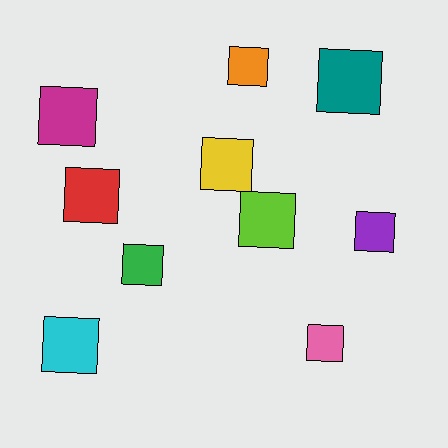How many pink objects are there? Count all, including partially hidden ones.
There is 1 pink object.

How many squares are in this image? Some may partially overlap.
There are 10 squares.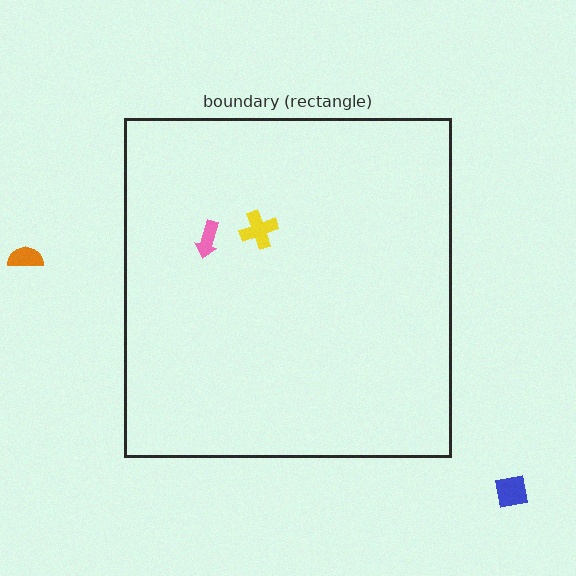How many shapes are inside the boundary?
2 inside, 2 outside.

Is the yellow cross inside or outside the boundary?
Inside.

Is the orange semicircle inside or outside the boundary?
Outside.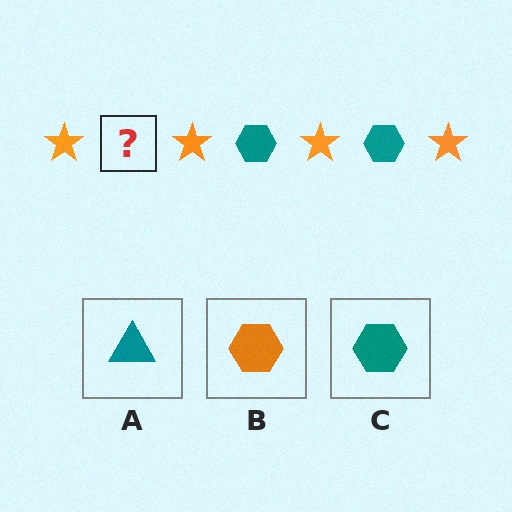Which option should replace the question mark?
Option C.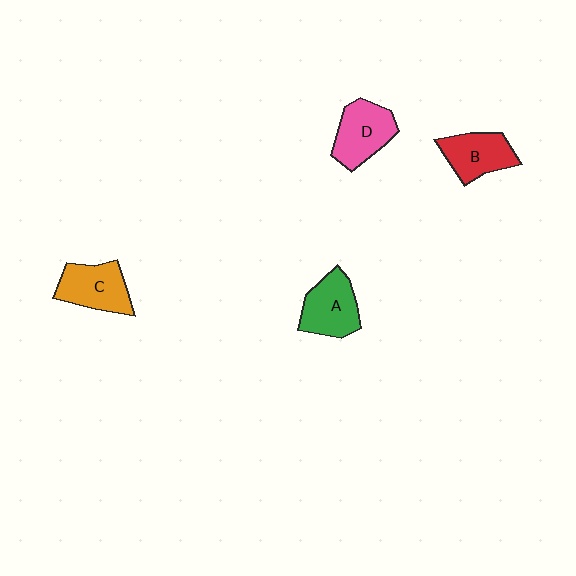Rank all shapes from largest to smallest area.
From largest to smallest: D (pink), A (green), C (orange), B (red).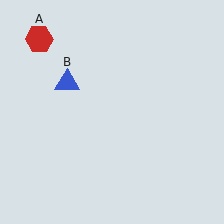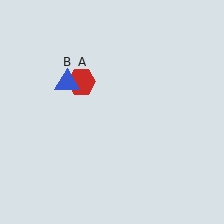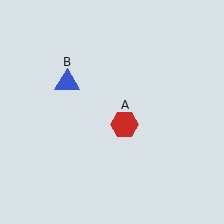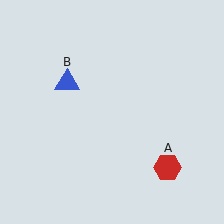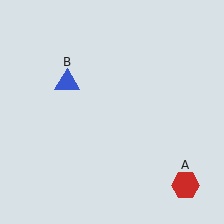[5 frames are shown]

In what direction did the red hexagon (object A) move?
The red hexagon (object A) moved down and to the right.